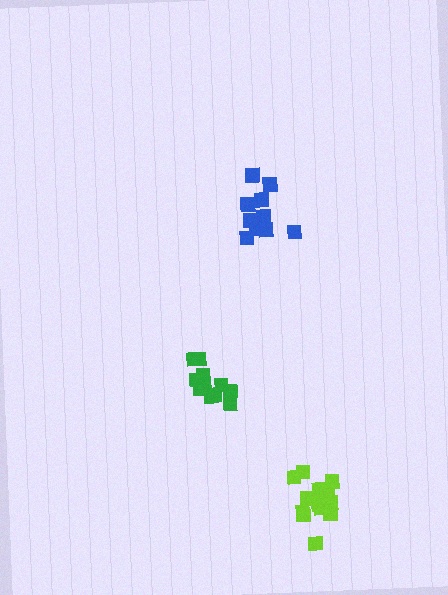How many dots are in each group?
Group 1: 11 dots, Group 2: 12 dots, Group 3: 13 dots (36 total).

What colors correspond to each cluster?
The clusters are colored: blue, green, lime.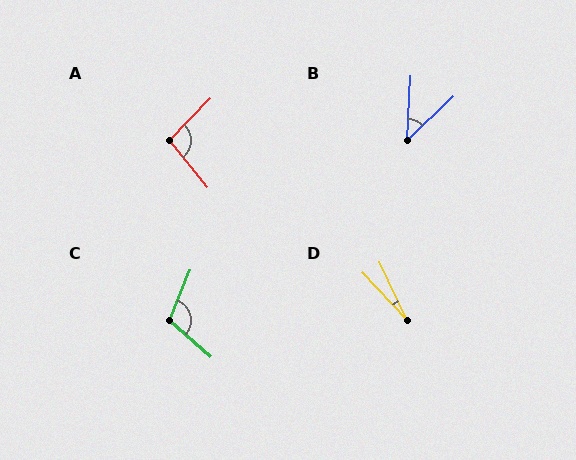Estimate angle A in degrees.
Approximately 96 degrees.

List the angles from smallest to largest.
D (18°), B (43°), A (96°), C (109°).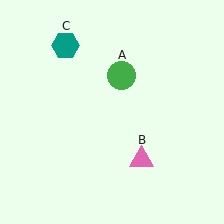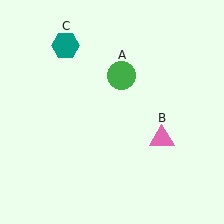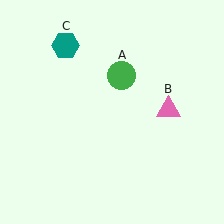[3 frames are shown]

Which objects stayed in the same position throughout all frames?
Green circle (object A) and teal hexagon (object C) remained stationary.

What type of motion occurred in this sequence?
The pink triangle (object B) rotated counterclockwise around the center of the scene.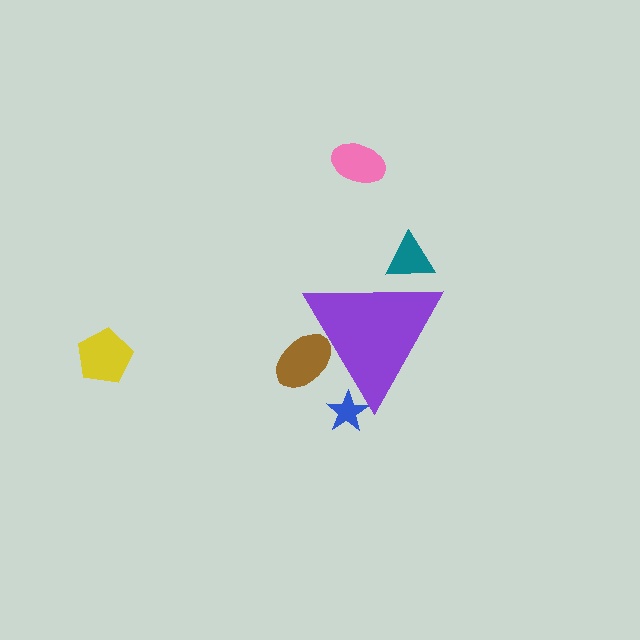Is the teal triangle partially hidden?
Yes, the teal triangle is partially hidden behind the purple triangle.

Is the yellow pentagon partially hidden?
No, the yellow pentagon is fully visible.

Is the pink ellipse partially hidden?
No, the pink ellipse is fully visible.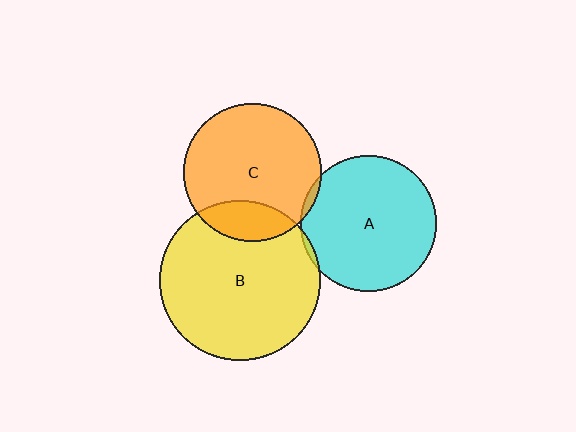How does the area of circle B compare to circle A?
Approximately 1.4 times.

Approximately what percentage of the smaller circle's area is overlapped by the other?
Approximately 5%.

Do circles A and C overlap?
Yes.